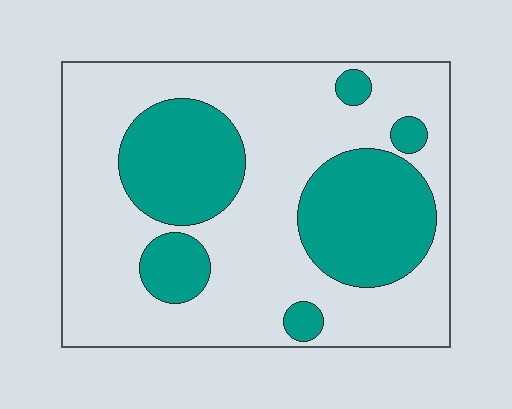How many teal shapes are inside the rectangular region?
6.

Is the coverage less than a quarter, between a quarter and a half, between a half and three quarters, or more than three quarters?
Between a quarter and a half.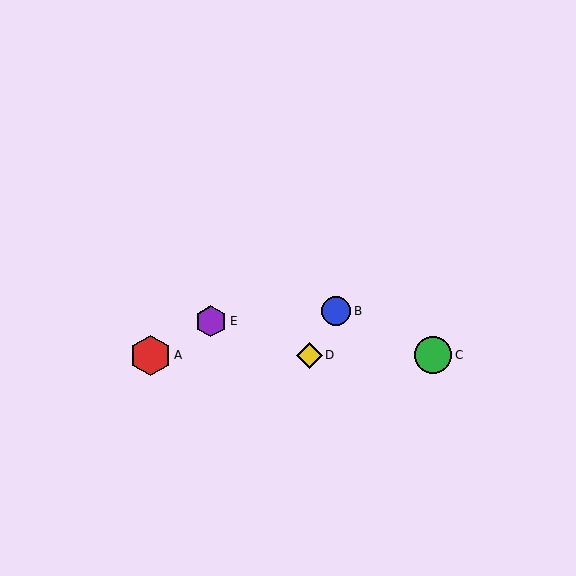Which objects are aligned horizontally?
Objects A, C, D are aligned horizontally.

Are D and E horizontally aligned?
No, D is at y≈355 and E is at y≈321.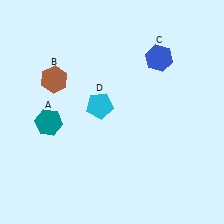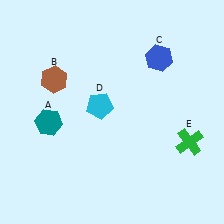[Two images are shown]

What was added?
A green cross (E) was added in Image 2.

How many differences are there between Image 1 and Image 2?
There is 1 difference between the two images.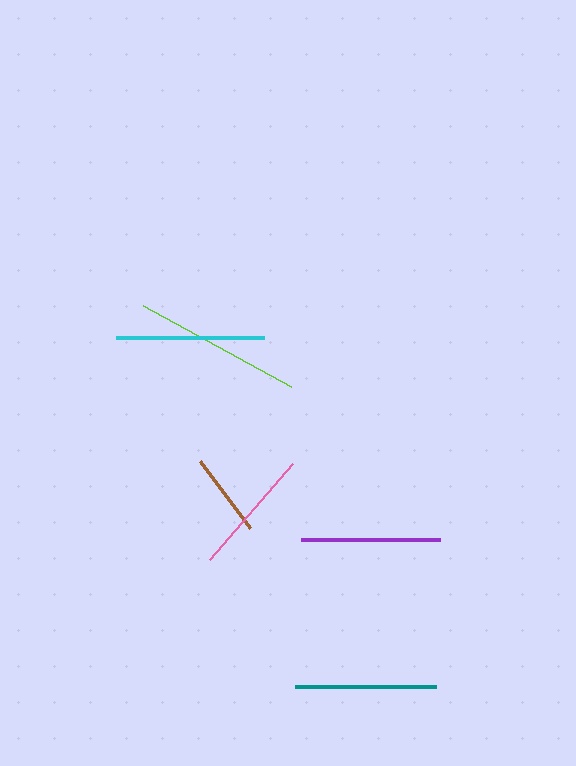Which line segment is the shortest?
The brown line is the shortest at approximately 85 pixels.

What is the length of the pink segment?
The pink segment is approximately 128 pixels long.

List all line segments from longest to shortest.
From longest to shortest: lime, cyan, teal, purple, pink, brown.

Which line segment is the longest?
The lime line is the longest at approximately 168 pixels.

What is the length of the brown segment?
The brown segment is approximately 85 pixels long.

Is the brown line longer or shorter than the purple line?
The purple line is longer than the brown line.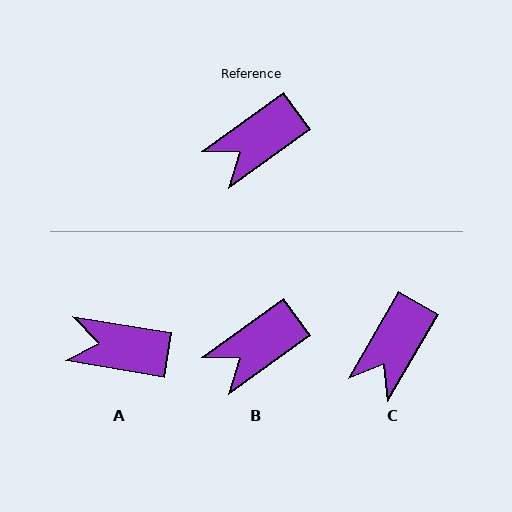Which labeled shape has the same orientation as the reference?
B.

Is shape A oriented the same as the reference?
No, it is off by about 45 degrees.